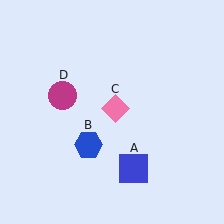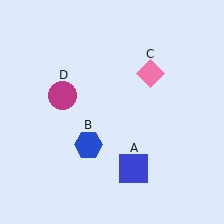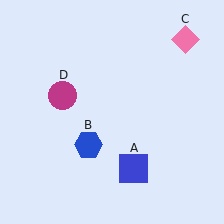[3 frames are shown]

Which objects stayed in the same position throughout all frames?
Blue square (object A) and blue hexagon (object B) and magenta circle (object D) remained stationary.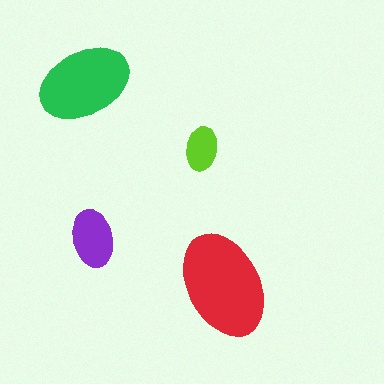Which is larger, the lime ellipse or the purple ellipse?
The purple one.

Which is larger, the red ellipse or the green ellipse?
The red one.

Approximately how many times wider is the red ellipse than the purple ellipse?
About 2 times wider.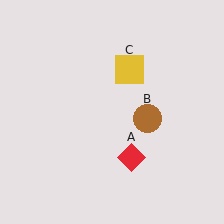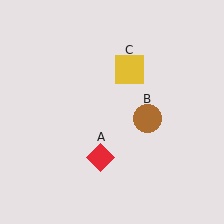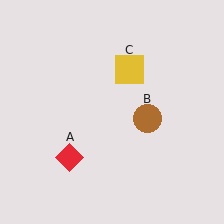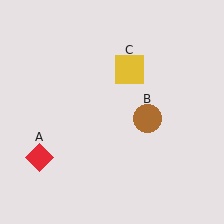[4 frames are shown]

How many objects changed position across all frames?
1 object changed position: red diamond (object A).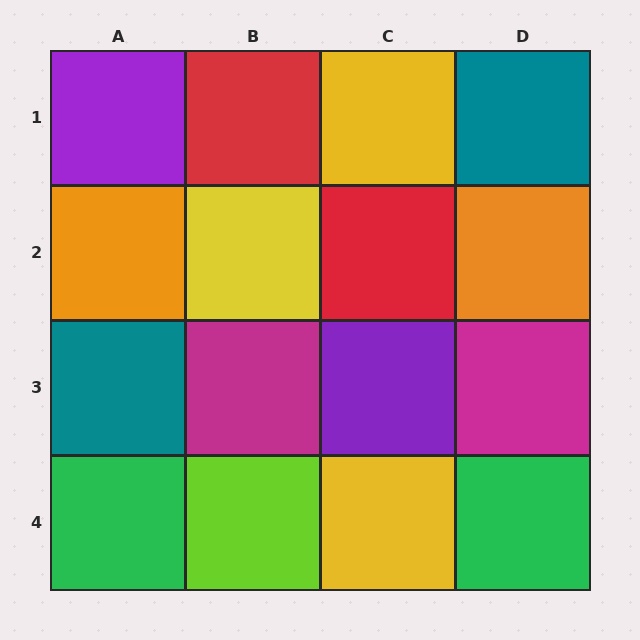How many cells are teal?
2 cells are teal.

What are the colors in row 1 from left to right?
Purple, red, yellow, teal.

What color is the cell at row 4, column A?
Green.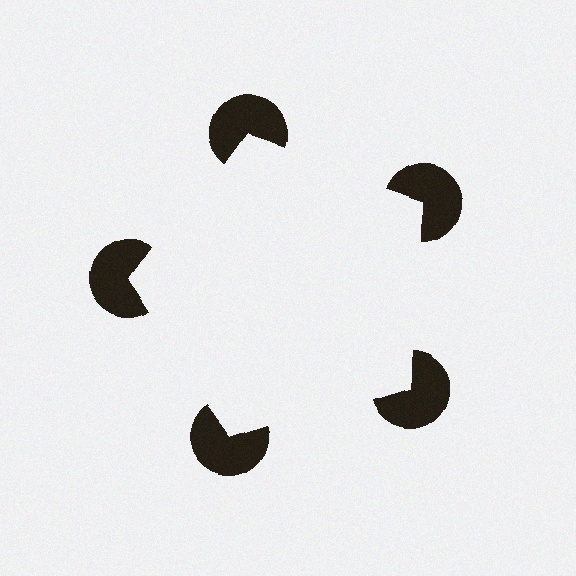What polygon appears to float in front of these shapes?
An illusory pentagon — its edges are inferred from the aligned wedge cuts in the pac-man discs, not physically drawn.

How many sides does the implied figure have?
5 sides.